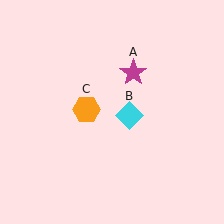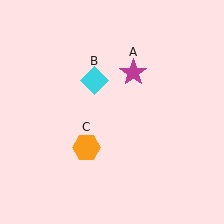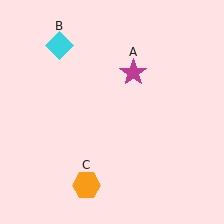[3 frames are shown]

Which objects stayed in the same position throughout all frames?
Magenta star (object A) remained stationary.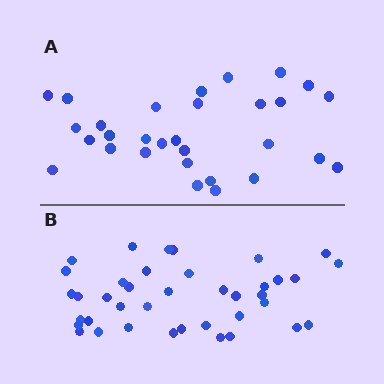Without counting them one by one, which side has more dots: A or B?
Region B (the bottom region) has more dots.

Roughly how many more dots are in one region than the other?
Region B has roughly 8 or so more dots than region A.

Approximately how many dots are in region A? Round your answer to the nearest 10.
About 30 dots.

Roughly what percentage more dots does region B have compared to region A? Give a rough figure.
About 30% more.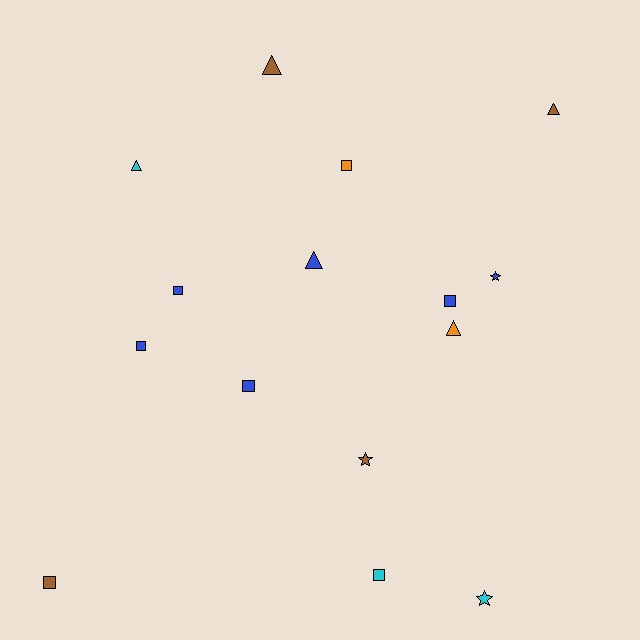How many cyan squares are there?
There is 1 cyan square.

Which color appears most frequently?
Blue, with 6 objects.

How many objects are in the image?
There are 15 objects.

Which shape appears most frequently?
Square, with 7 objects.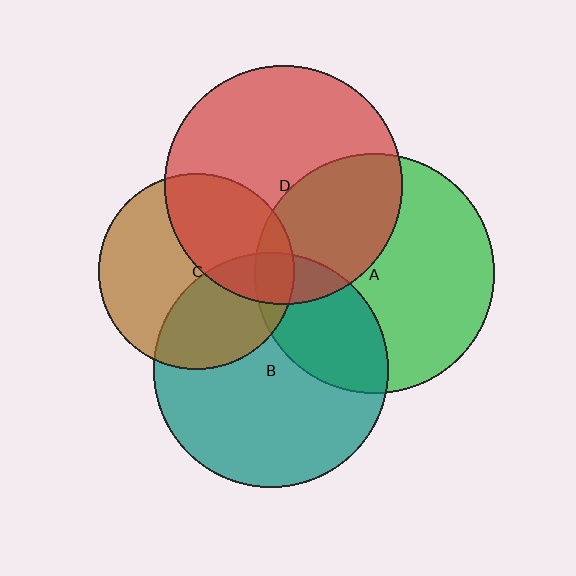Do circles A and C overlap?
Yes.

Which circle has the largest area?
Circle A (green).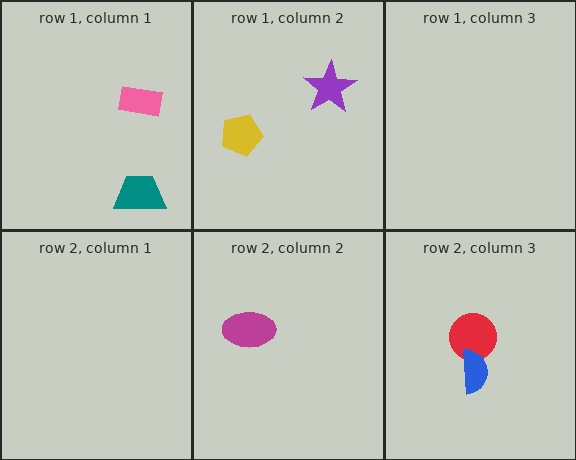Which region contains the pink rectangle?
The row 1, column 1 region.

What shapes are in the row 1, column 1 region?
The teal trapezoid, the pink rectangle.